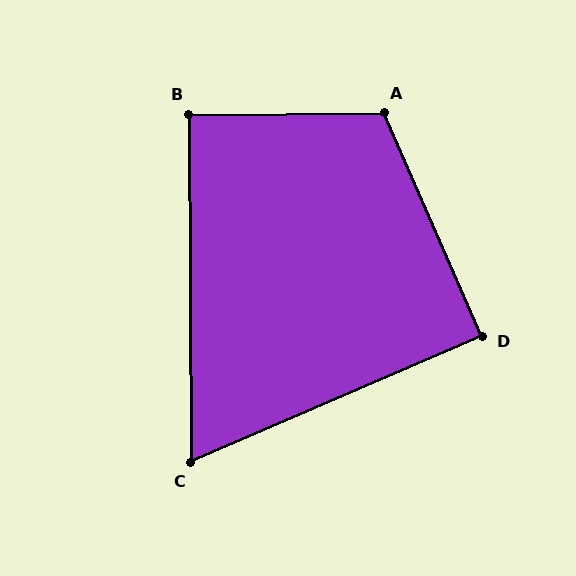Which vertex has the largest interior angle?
A, at approximately 113 degrees.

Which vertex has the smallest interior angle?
C, at approximately 67 degrees.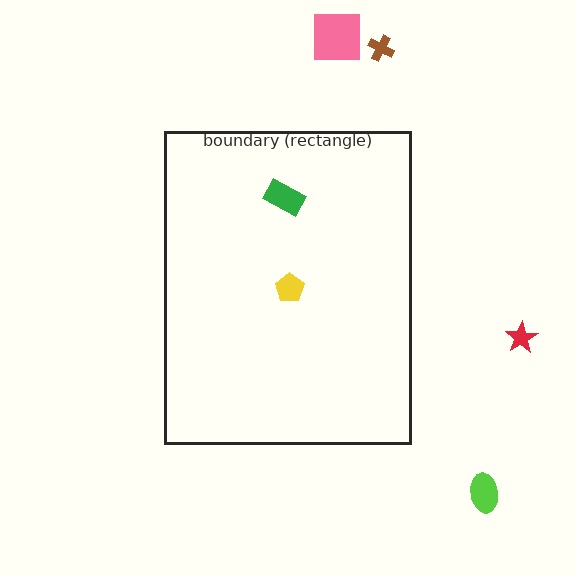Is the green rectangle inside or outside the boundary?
Inside.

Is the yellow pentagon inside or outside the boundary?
Inside.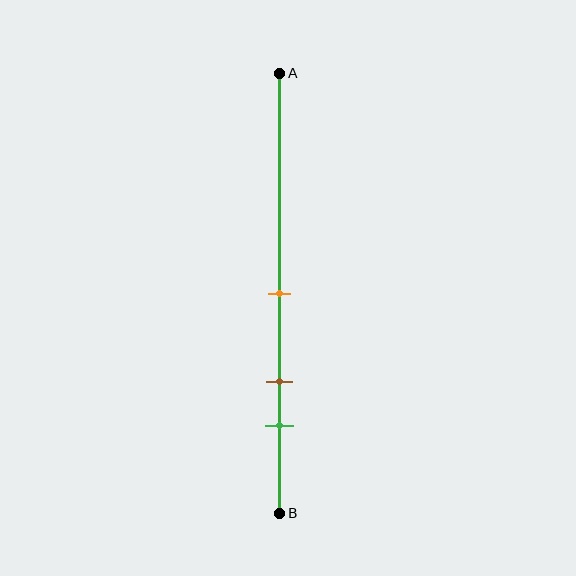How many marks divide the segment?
There are 3 marks dividing the segment.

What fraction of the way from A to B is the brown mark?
The brown mark is approximately 70% (0.7) of the way from A to B.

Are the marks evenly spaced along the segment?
Yes, the marks are approximately evenly spaced.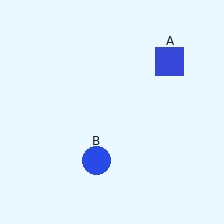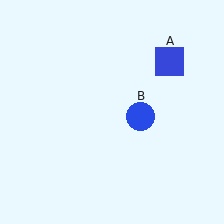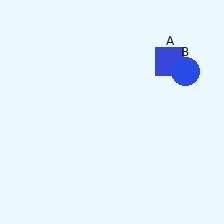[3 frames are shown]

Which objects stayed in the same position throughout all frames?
Blue square (object A) remained stationary.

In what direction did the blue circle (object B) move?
The blue circle (object B) moved up and to the right.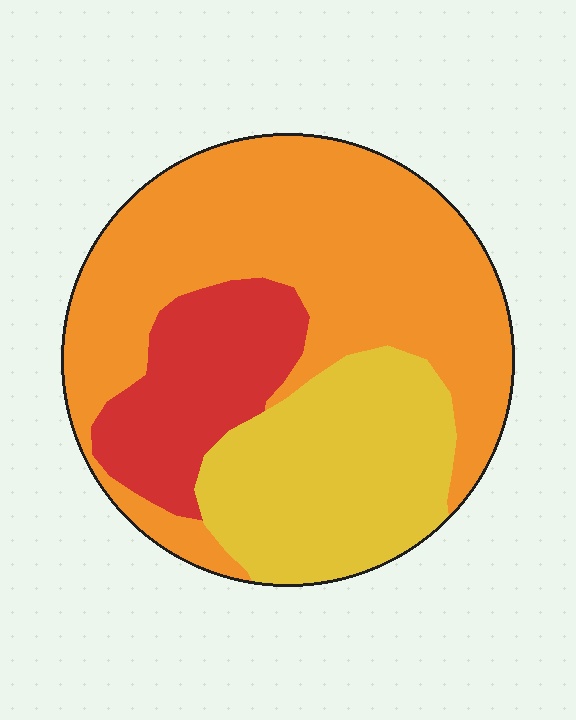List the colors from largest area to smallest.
From largest to smallest: orange, yellow, red.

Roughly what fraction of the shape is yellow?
Yellow takes up about one quarter (1/4) of the shape.